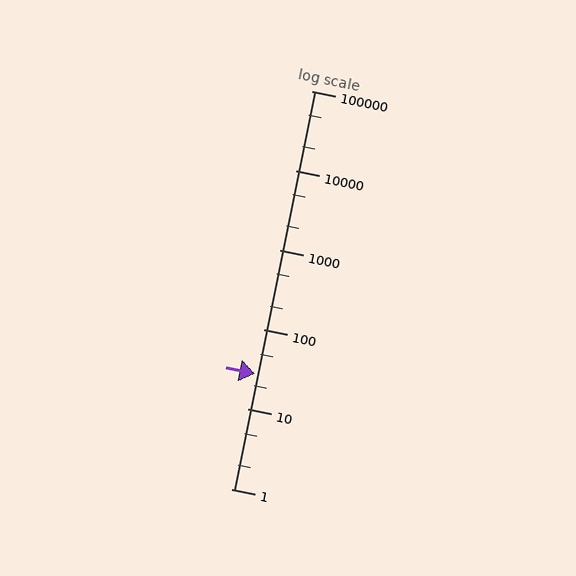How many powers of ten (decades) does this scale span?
The scale spans 5 decades, from 1 to 100000.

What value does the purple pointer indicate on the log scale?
The pointer indicates approximately 28.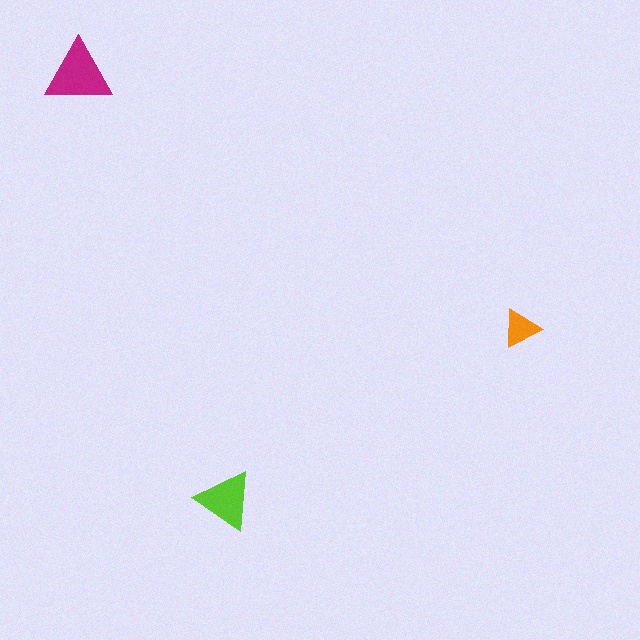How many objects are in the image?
There are 3 objects in the image.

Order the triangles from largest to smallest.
the magenta one, the lime one, the orange one.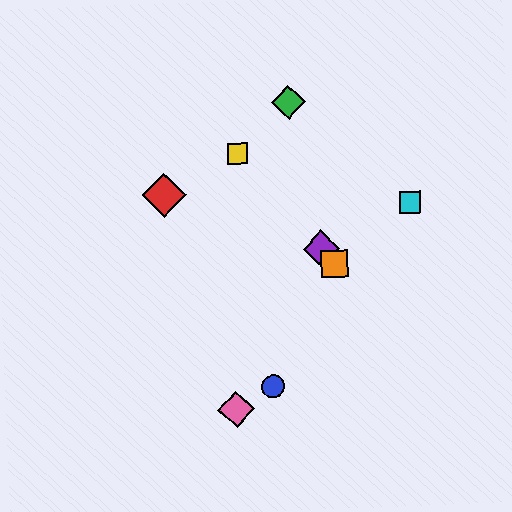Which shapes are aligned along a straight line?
The yellow square, the purple diamond, the orange square are aligned along a straight line.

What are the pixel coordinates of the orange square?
The orange square is at (335, 264).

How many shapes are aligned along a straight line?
3 shapes (the yellow square, the purple diamond, the orange square) are aligned along a straight line.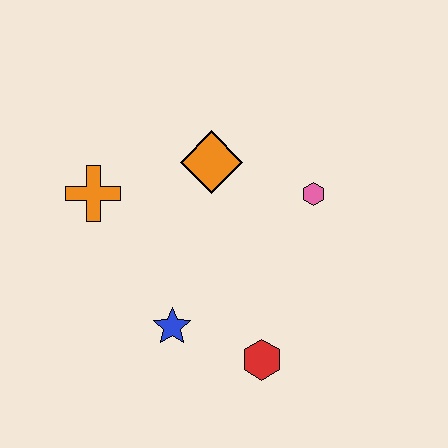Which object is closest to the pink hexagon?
The orange diamond is closest to the pink hexagon.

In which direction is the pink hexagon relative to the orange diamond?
The pink hexagon is to the right of the orange diamond.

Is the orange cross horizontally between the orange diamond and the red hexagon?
No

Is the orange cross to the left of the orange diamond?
Yes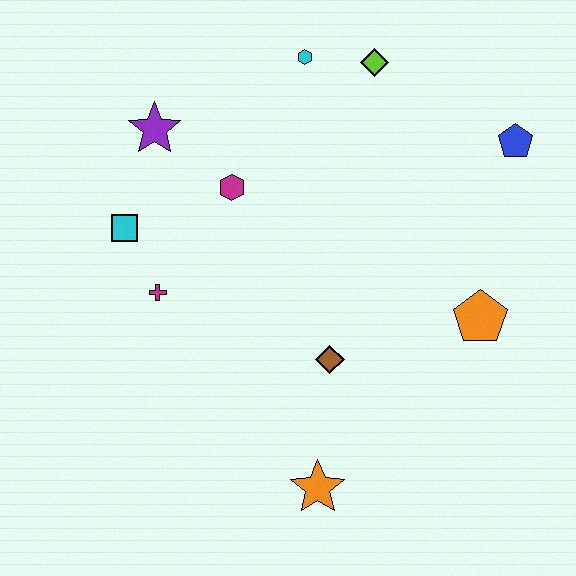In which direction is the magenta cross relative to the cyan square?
The magenta cross is below the cyan square.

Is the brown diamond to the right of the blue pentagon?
No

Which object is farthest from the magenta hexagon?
The orange star is farthest from the magenta hexagon.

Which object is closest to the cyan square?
The magenta cross is closest to the cyan square.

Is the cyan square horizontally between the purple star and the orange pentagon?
No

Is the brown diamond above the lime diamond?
No